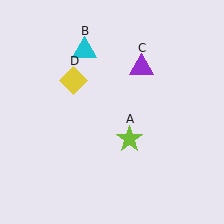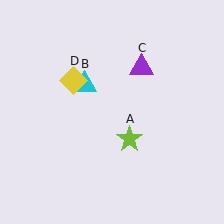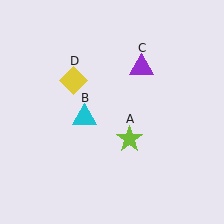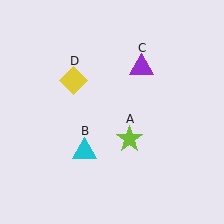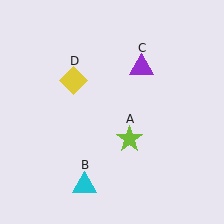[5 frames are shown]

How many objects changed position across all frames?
1 object changed position: cyan triangle (object B).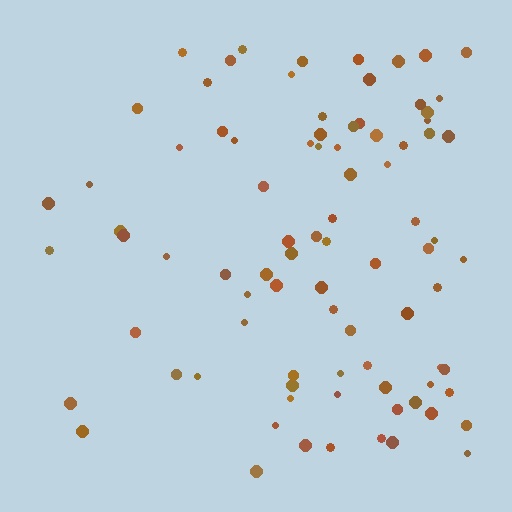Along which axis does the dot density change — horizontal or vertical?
Horizontal.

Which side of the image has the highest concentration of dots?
The right.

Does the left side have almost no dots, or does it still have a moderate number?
Still a moderate number, just noticeably fewer than the right.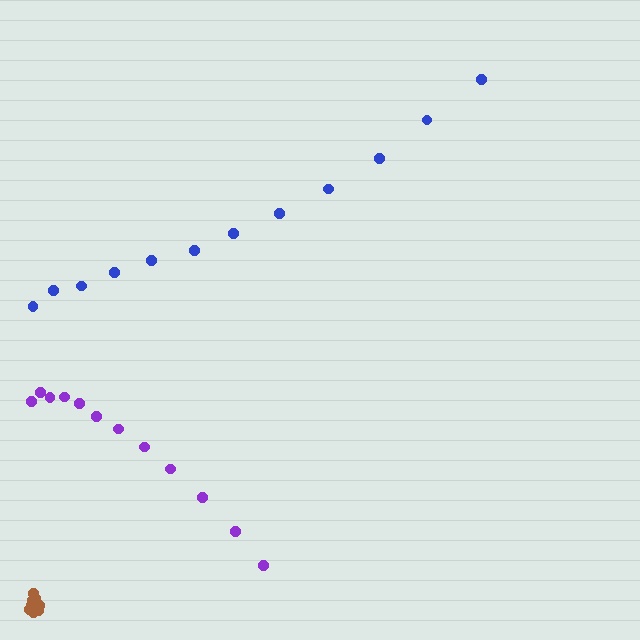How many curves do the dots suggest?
There are 3 distinct paths.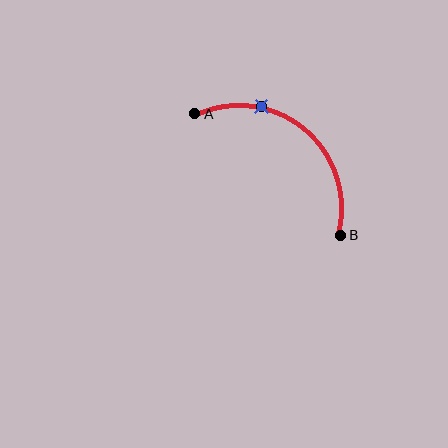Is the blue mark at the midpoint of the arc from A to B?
No. The blue mark lies on the arc but is closer to endpoint A. The arc midpoint would be at the point on the curve equidistant along the arc from both A and B.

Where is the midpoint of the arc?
The arc midpoint is the point on the curve farthest from the straight line joining A and B. It sits above and to the right of that line.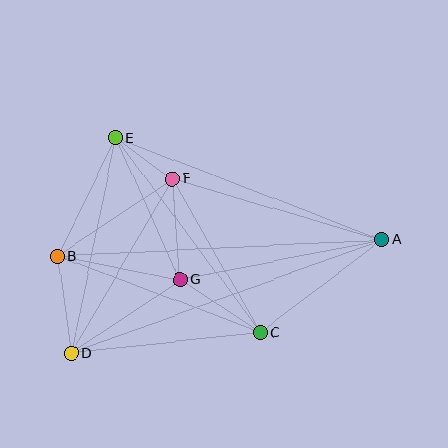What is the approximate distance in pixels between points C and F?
The distance between C and F is approximately 177 pixels.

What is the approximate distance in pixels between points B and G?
The distance between B and G is approximately 125 pixels.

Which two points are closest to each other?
Points E and F are closest to each other.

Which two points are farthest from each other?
Points A and D are farthest from each other.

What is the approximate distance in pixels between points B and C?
The distance between B and C is approximately 217 pixels.